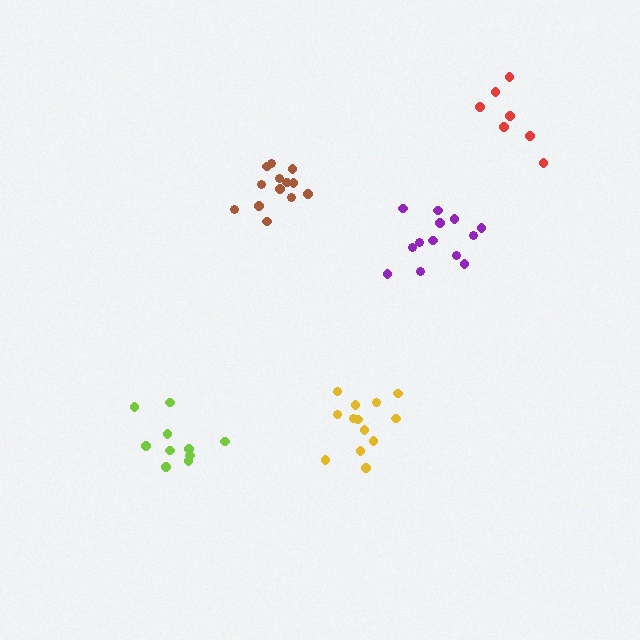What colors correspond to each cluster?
The clusters are colored: purple, yellow, red, lime, brown.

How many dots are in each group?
Group 1: 13 dots, Group 2: 13 dots, Group 3: 7 dots, Group 4: 10 dots, Group 5: 13 dots (56 total).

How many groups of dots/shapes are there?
There are 5 groups.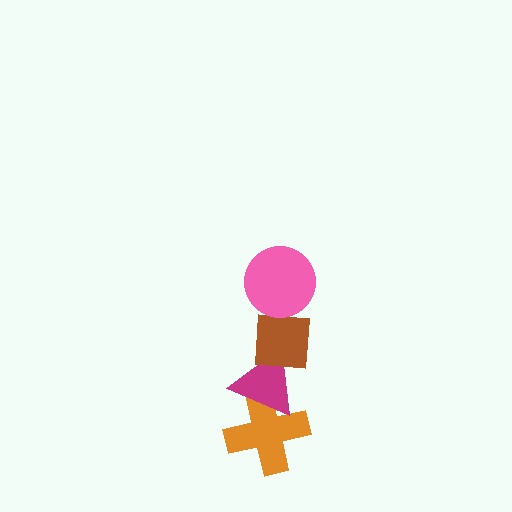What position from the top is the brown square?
The brown square is 2nd from the top.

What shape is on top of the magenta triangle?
The brown square is on top of the magenta triangle.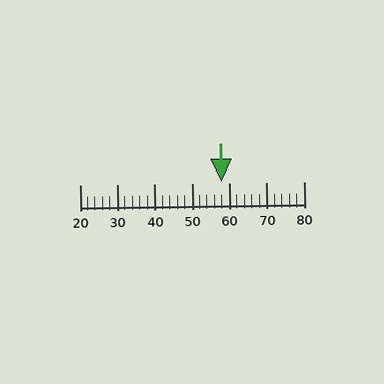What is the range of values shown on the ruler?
The ruler shows values from 20 to 80.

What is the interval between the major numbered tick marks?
The major tick marks are spaced 10 units apart.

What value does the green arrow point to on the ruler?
The green arrow points to approximately 58.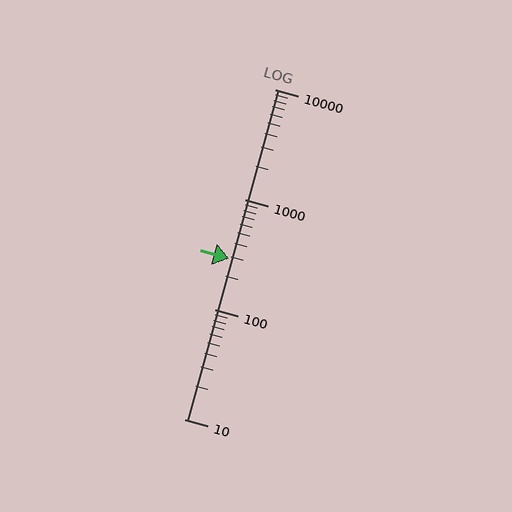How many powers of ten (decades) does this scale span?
The scale spans 3 decades, from 10 to 10000.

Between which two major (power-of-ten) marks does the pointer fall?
The pointer is between 100 and 1000.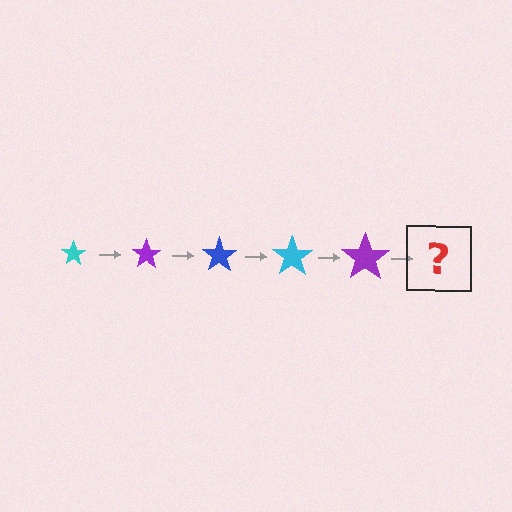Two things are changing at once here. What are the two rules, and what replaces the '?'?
The two rules are that the star grows larger each step and the color cycles through cyan, purple, and blue. The '?' should be a blue star, larger than the previous one.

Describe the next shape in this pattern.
It should be a blue star, larger than the previous one.